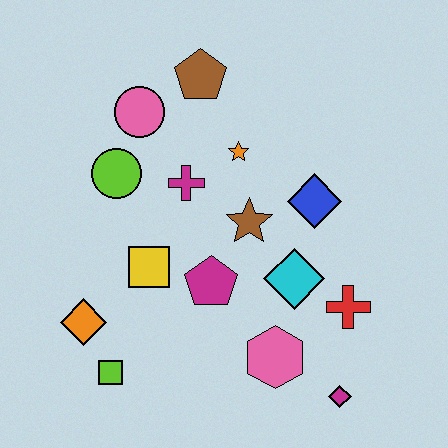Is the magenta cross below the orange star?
Yes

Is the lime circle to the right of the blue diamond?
No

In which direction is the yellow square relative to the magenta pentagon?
The yellow square is to the left of the magenta pentagon.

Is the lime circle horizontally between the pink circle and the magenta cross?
No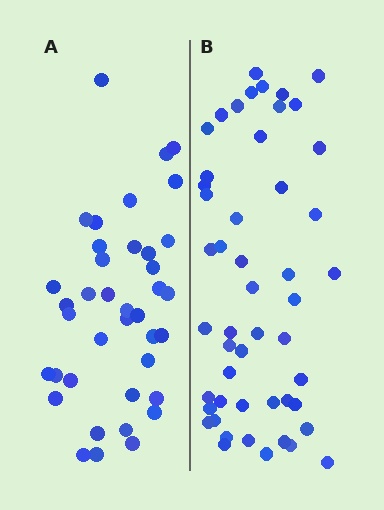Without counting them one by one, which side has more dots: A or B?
Region B (the right region) has more dots.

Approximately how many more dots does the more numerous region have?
Region B has roughly 12 or so more dots than region A.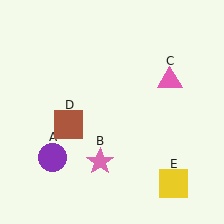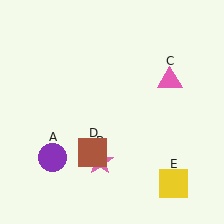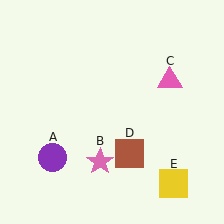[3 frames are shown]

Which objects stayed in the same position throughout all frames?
Purple circle (object A) and pink star (object B) and pink triangle (object C) and yellow square (object E) remained stationary.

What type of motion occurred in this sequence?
The brown square (object D) rotated counterclockwise around the center of the scene.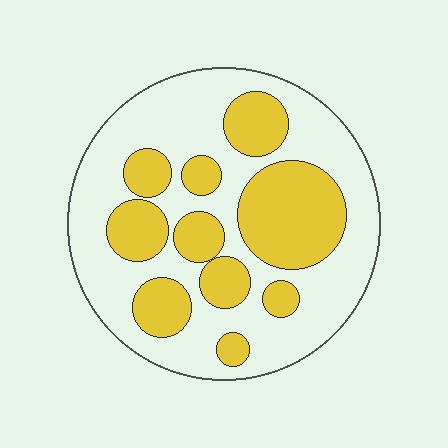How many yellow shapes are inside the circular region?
10.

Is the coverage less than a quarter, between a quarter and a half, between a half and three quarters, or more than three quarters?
Between a quarter and a half.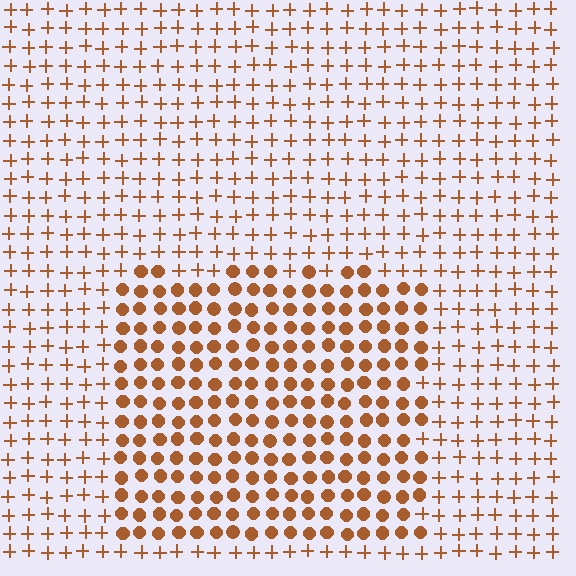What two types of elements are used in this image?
The image uses circles inside the rectangle region and plus signs outside it.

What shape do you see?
I see a rectangle.